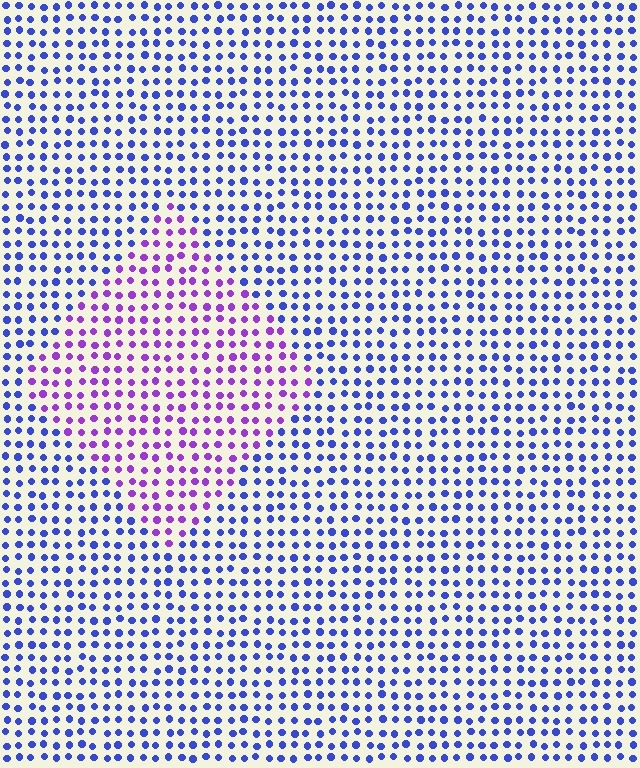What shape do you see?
I see a diamond.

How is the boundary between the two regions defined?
The boundary is defined purely by a slight shift in hue (about 45 degrees). Spacing, size, and orientation are identical on both sides.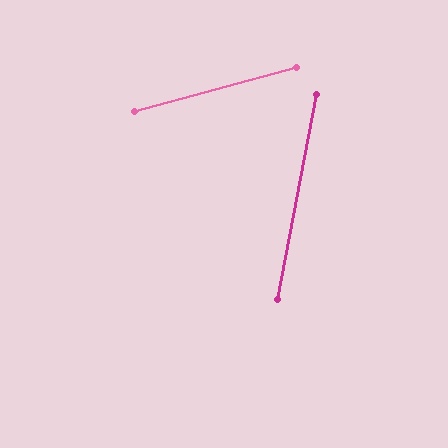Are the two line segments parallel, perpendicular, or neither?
Neither parallel nor perpendicular — they differ by about 64°.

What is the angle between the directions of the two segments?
Approximately 64 degrees.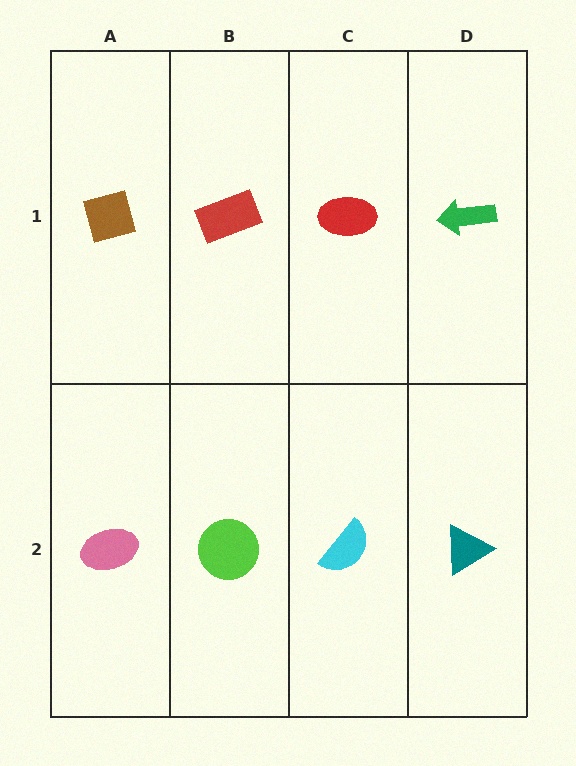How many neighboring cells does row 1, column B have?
3.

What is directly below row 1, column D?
A teal triangle.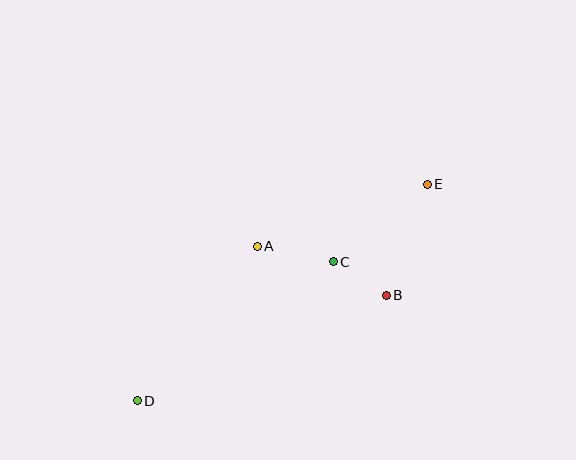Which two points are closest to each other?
Points B and C are closest to each other.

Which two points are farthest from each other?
Points D and E are farthest from each other.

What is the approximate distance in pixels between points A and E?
The distance between A and E is approximately 181 pixels.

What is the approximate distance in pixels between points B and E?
The distance between B and E is approximately 118 pixels.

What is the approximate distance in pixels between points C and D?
The distance between C and D is approximately 240 pixels.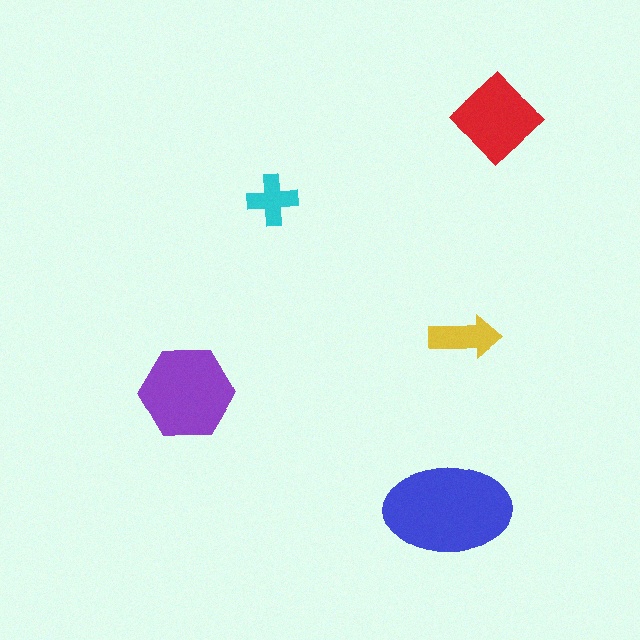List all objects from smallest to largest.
The cyan cross, the yellow arrow, the red diamond, the purple hexagon, the blue ellipse.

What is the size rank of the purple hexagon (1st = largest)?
2nd.